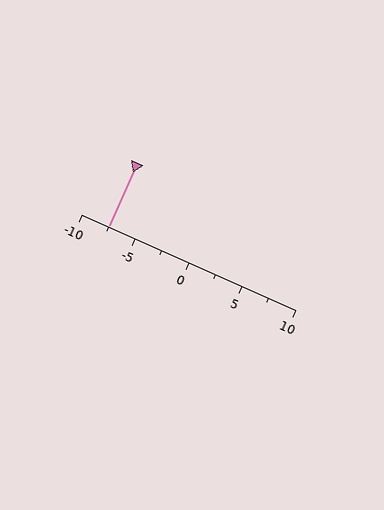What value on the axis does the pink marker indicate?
The marker indicates approximately -7.5.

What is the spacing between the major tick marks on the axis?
The major ticks are spaced 5 apart.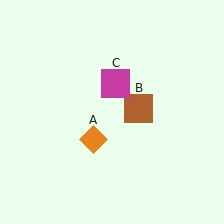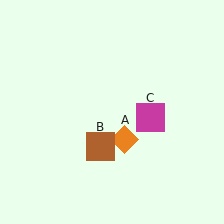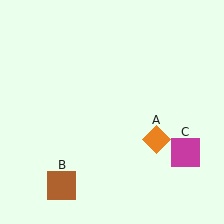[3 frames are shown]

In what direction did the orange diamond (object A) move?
The orange diamond (object A) moved right.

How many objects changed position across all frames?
3 objects changed position: orange diamond (object A), brown square (object B), magenta square (object C).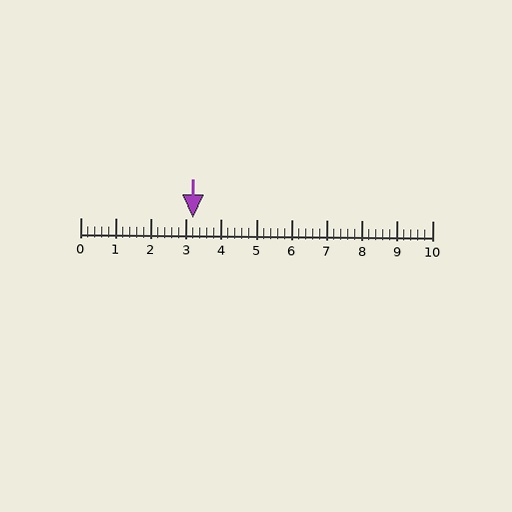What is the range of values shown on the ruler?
The ruler shows values from 0 to 10.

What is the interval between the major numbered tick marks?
The major tick marks are spaced 1 units apart.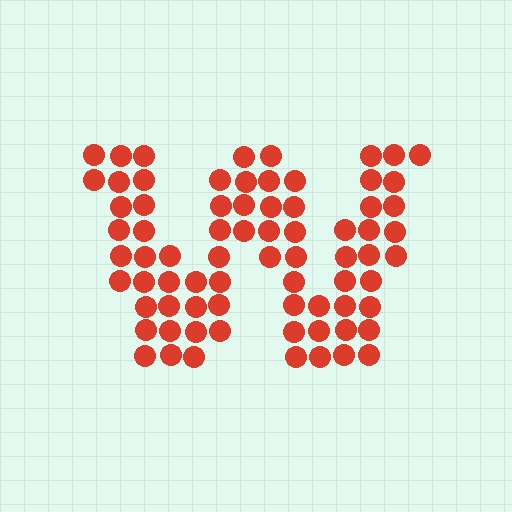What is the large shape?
The large shape is the letter W.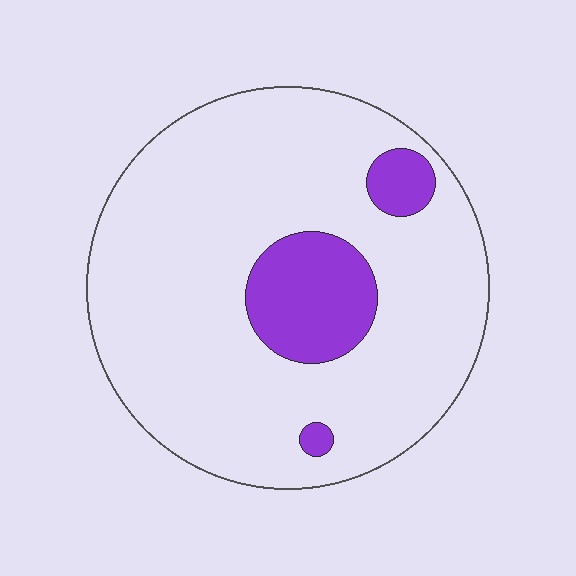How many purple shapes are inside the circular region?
3.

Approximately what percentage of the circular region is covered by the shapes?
Approximately 15%.